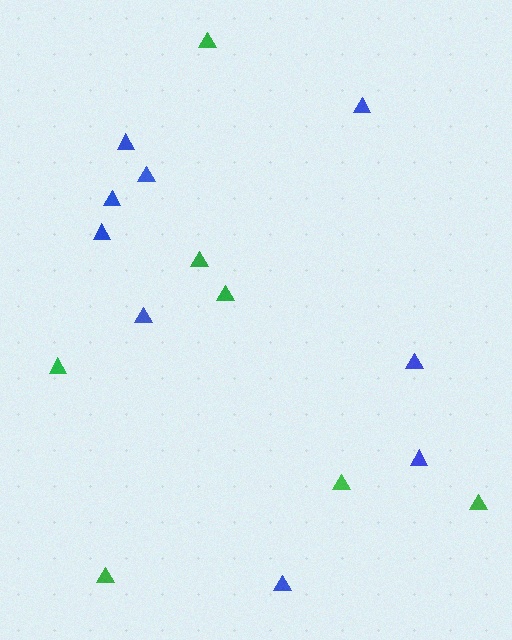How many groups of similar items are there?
There are 2 groups: one group of blue triangles (9) and one group of green triangles (7).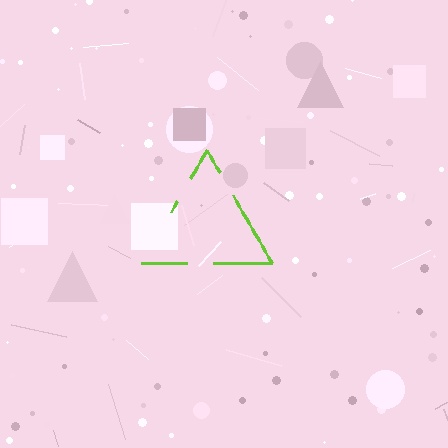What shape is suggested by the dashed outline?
The dashed outline suggests a triangle.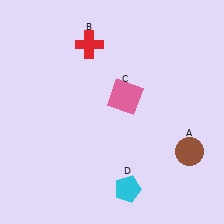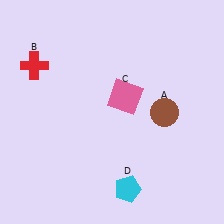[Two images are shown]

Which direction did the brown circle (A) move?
The brown circle (A) moved up.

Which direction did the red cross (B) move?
The red cross (B) moved left.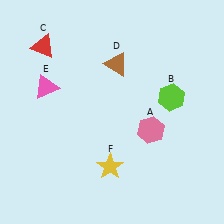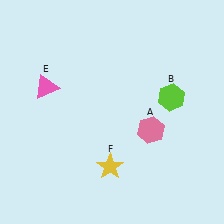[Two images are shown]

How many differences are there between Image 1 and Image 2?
There are 2 differences between the two images.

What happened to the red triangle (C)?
The red triangle (C) was removed in Image 2. It was in the top-left area of Image 1.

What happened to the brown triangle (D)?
The brown triangle (D) was removed in Image 2. It was in the top-right area of Image 1.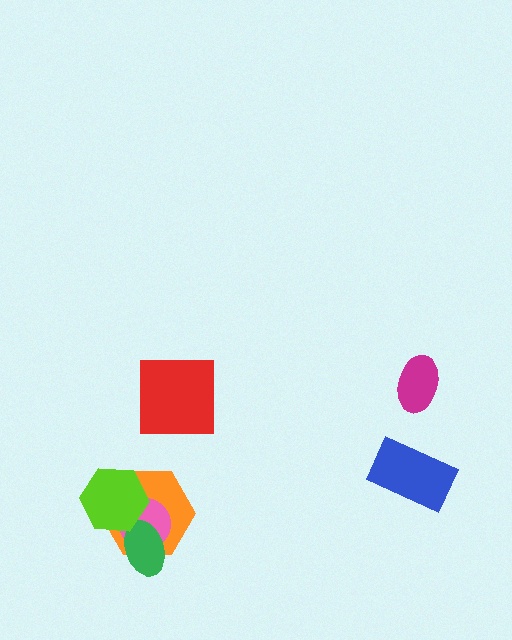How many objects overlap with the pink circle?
3 objects overlap with the pink circle.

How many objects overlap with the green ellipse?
3 objects overlap with the green ellipse.